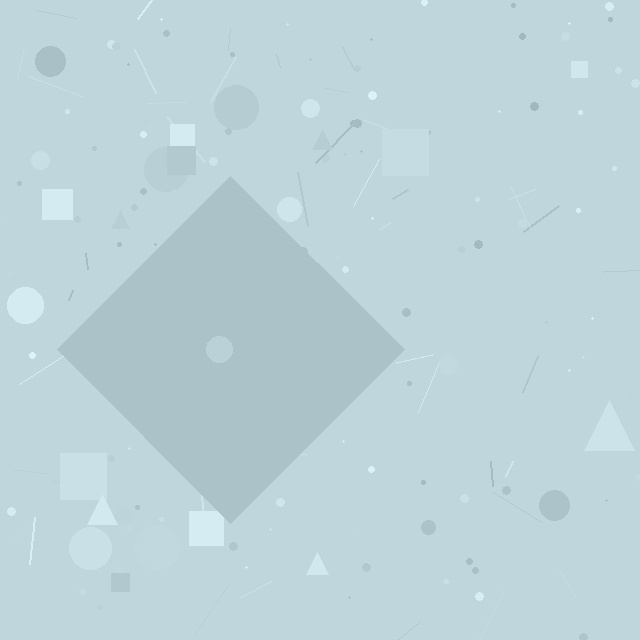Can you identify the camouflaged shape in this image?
The camouflaged shape is a diamond.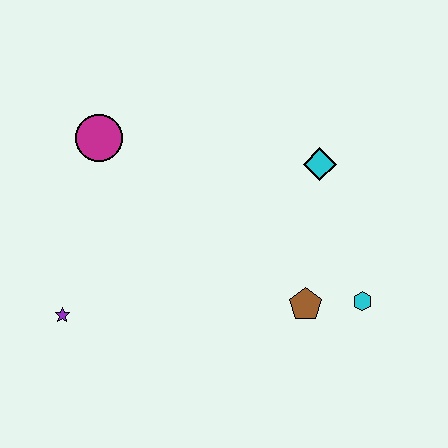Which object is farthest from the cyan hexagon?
The magenta circle is farthest from the cyan hexagon.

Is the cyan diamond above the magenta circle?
No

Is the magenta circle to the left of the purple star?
No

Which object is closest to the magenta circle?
The purple star is closest to the magenta circle.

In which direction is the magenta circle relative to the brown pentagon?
The magenta circle is to the left of the brown pentagon.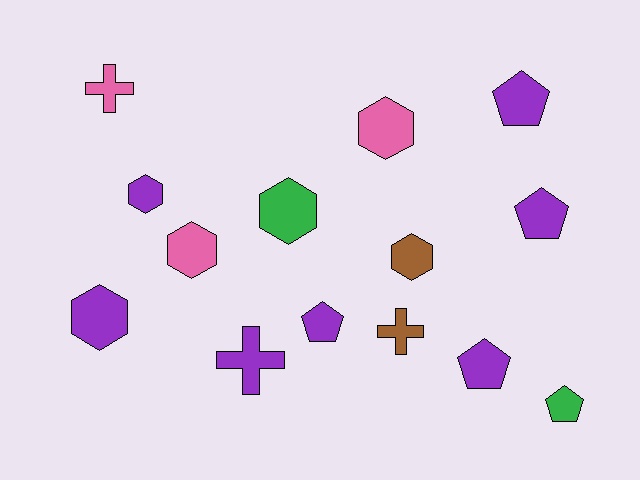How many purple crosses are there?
There is 1 purple cross.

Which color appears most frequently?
Purple, with 7 objects.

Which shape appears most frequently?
Hexagon, with 6 objects.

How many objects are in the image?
There are 14 objects.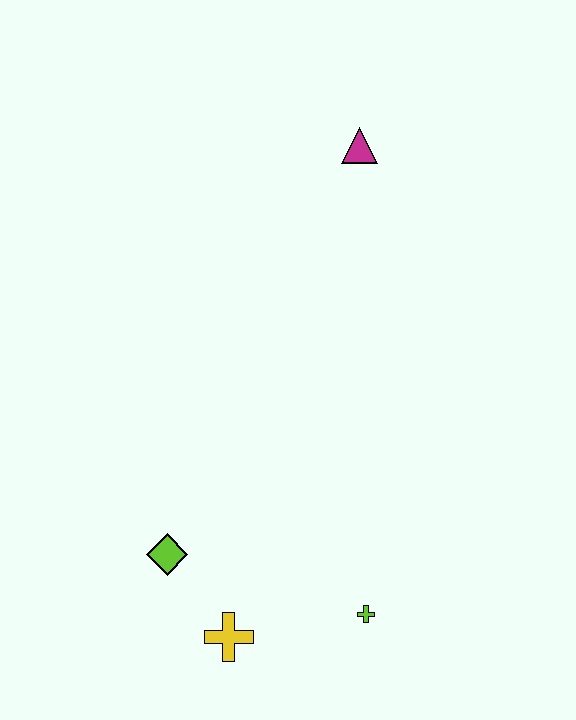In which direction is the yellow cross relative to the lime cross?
The yellow cross is to the left of the lime cross.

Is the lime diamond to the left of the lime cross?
Yes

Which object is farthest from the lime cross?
The magenta triangle is farthest from the lime cross.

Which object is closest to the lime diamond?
The yellow cross is closest to the lime diamond.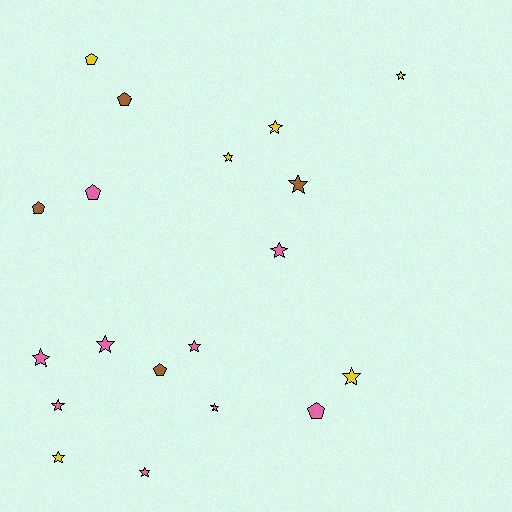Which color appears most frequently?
Pink, with 9 objects.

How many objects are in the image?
There are 19 objects.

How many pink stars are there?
There are 7 pink stars.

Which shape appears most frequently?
Star, with 13 objects.